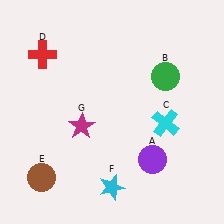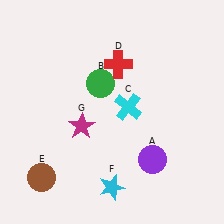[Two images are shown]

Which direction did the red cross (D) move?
The red cross (D) moved right.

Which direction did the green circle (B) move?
The green circle (B) moved left.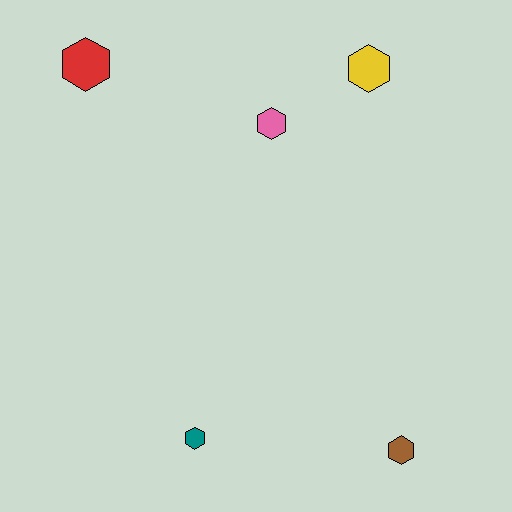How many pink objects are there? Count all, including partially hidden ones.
There is 1 pink object.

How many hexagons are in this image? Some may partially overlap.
There are 5 hexagons.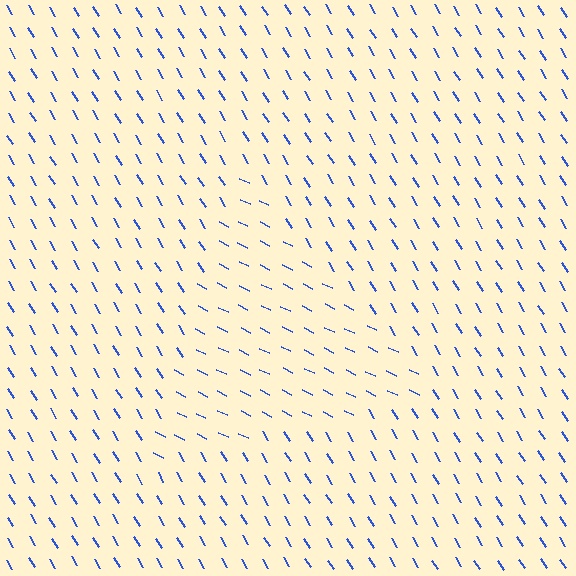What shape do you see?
I see a triangle.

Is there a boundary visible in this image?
Yes, there is a texture boundary formed by a change in line orientation.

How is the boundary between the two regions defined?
The boundary is defined purely by a change in line orientation (approximately 33 degrees difference). All lines are the same color and thickness.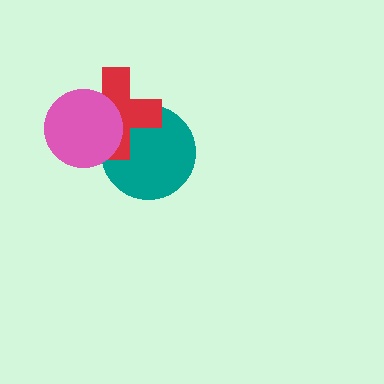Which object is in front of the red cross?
The pink circle is in front of the red cross.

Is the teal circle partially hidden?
Yes, it is partially covered by another shape.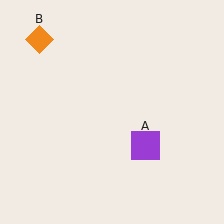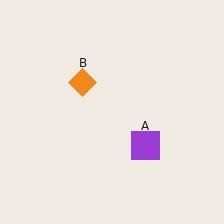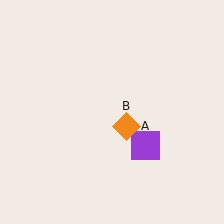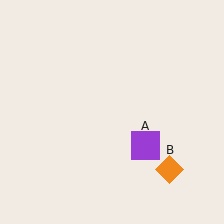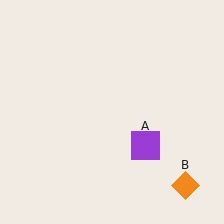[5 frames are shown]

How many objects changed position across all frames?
1 object changed position: orange diamond (object B).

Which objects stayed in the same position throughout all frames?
Purple square (object A) remained stationary.